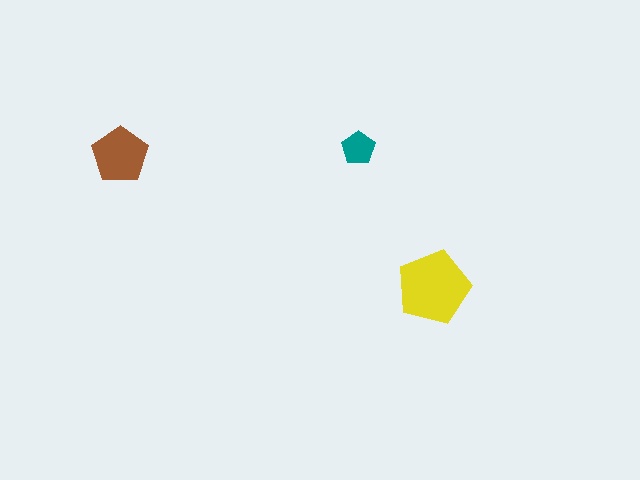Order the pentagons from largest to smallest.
the yellow one, the brown one, the teal one.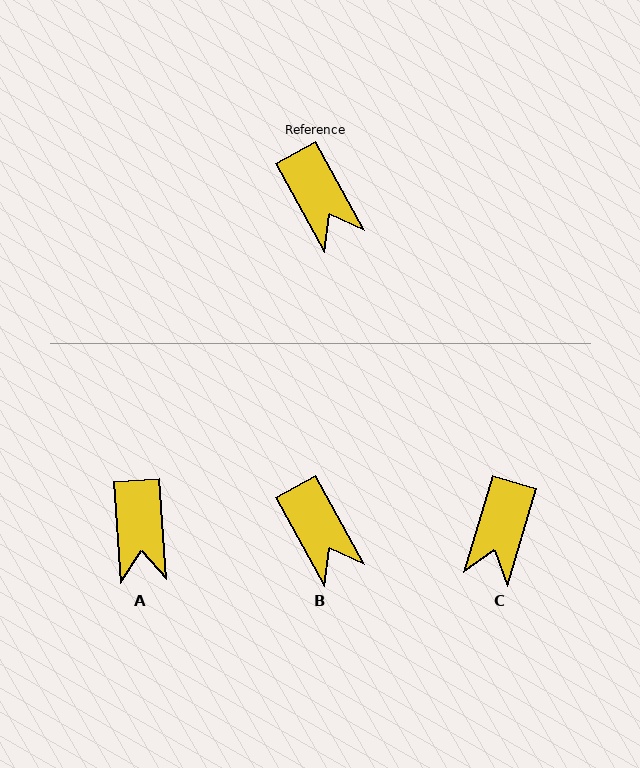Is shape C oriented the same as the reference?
No, it is off by about 45 degrees.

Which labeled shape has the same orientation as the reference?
B.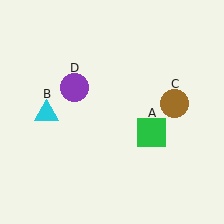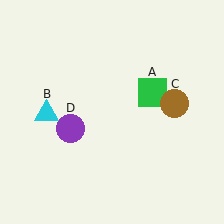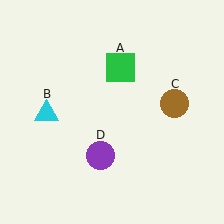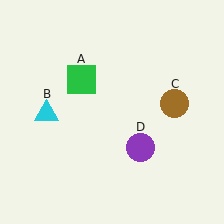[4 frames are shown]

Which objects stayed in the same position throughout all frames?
Cyan triangle (object B) and brown circle (object C) remained stationary.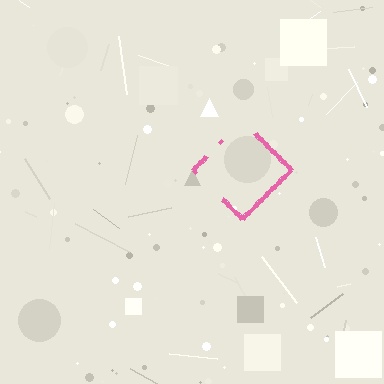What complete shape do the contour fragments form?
The contour fragments form a diamond.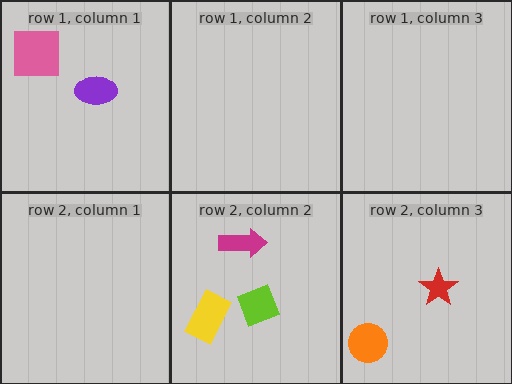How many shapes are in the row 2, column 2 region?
3.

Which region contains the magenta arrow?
The row 2, column 2 region.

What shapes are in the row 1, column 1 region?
The purple ellipse, the pink square.